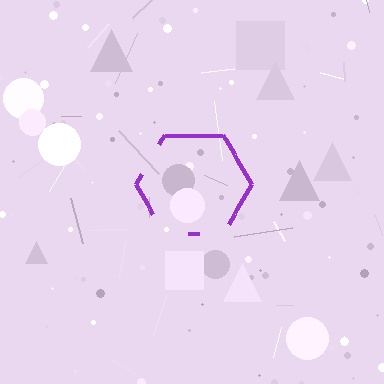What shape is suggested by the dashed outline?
The dashed outline suggests a hexagon.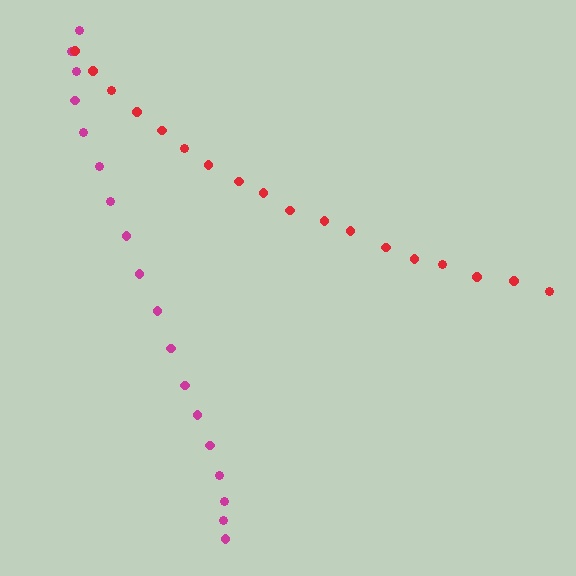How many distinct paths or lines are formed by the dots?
There are 2 distinct paths.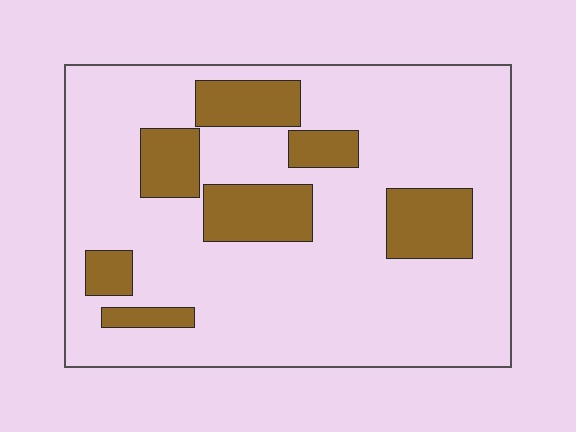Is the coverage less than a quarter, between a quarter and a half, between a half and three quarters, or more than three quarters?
Less than a quarter.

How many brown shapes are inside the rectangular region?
7.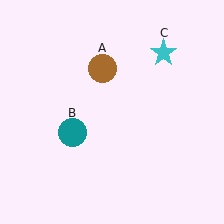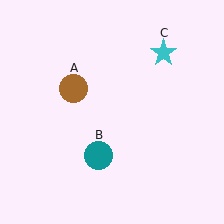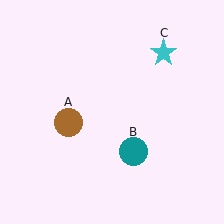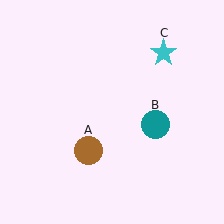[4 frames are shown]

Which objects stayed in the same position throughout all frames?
Cyan star (object C) remained stationary.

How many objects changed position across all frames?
2 objects changed position: brown circle (object A), teal circle (object B).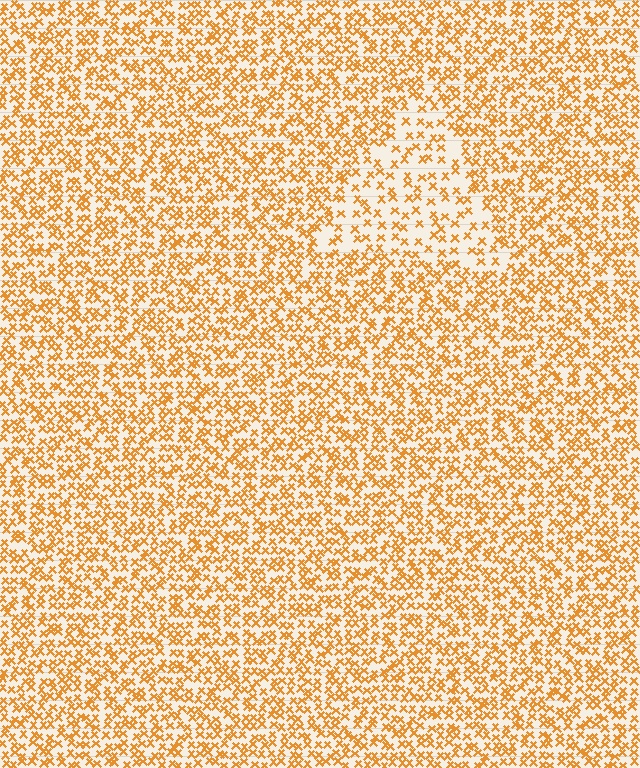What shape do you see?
I see a triangle.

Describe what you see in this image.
The image contains small orange elements arranged at two different densities. A triangle-shaped region is visible where the elements are less densely packed than the surrounding area.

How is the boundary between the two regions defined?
The boundary is defined by a change in element density (approximately 1.9x ratio). All elements are the same color, size, and shape.